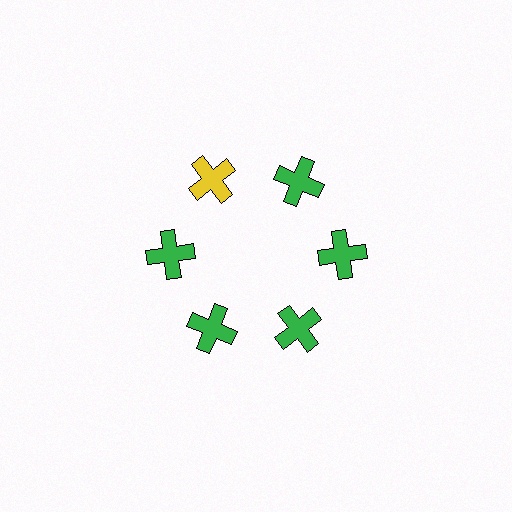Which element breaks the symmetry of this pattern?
The yellow cross at roughly the 11 o'clock position breaks the symmetry. All other shapes are green crosses.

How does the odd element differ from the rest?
It has a different color: yellow instead of green.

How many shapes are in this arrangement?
There are 6 shapes arranged in a ring pattern.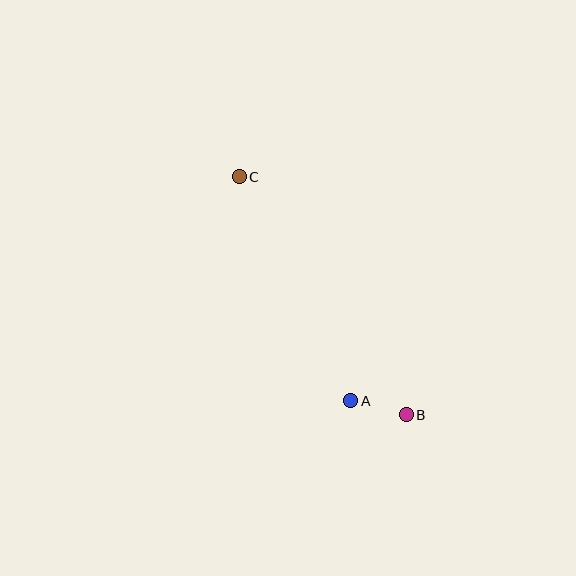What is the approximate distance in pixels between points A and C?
The distance between A and C is approximately 250 pixels.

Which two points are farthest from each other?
Points B and C are farthest from each other.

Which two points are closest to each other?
Points A and B are closest to each other.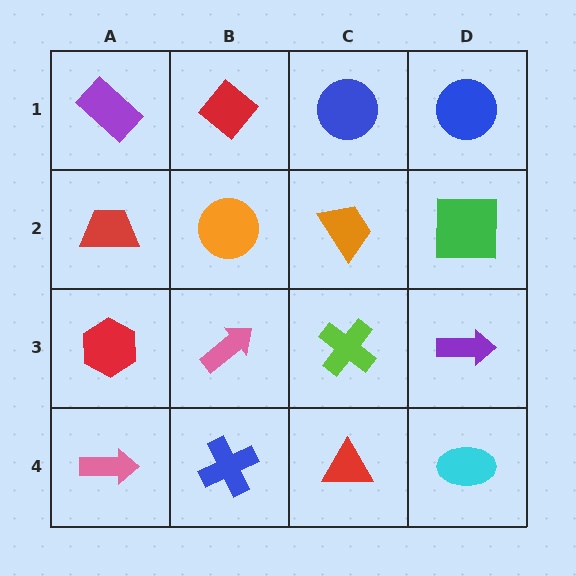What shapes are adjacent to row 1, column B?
An orange circle (row 2, column B), a purple rectangle (row 1, column A), a blue circle (row 1, column C).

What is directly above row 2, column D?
A blue circle.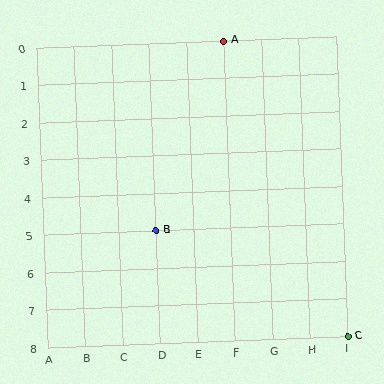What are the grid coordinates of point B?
Point B is at grid coordinates (D, 5).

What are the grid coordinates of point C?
Point C is at grid coordinates (I, 8).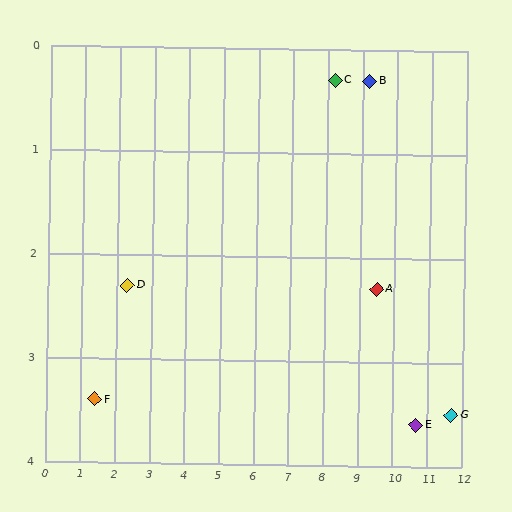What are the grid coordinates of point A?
Point A is at approximately (9.5, 2.3).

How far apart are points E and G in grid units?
Points E and G are about 1.0 grid units apart.